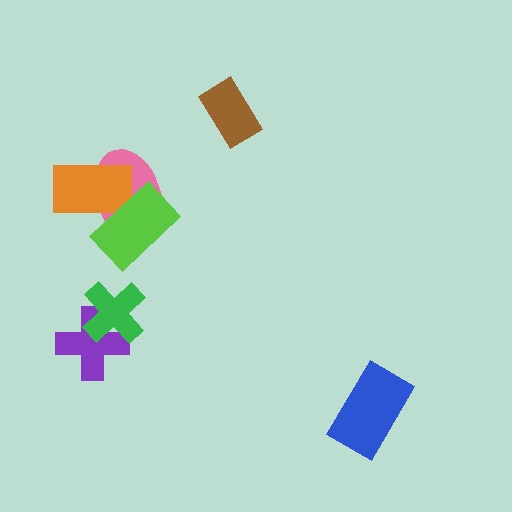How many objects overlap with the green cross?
1 object overlaps with the green cross.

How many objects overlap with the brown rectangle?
0 objects overlap with the brown rectangle.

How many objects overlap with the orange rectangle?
2 objects overlap with the orange rectangle.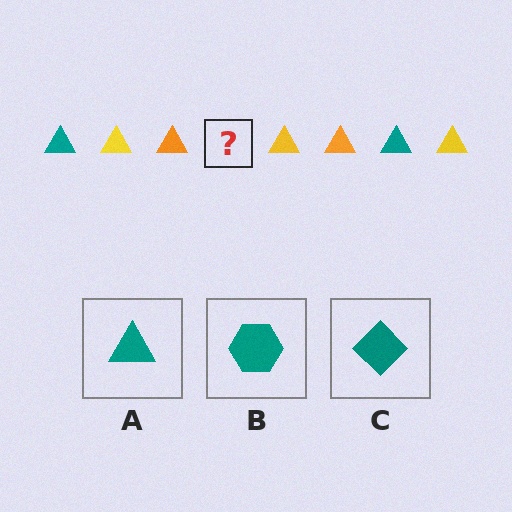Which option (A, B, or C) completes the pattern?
A.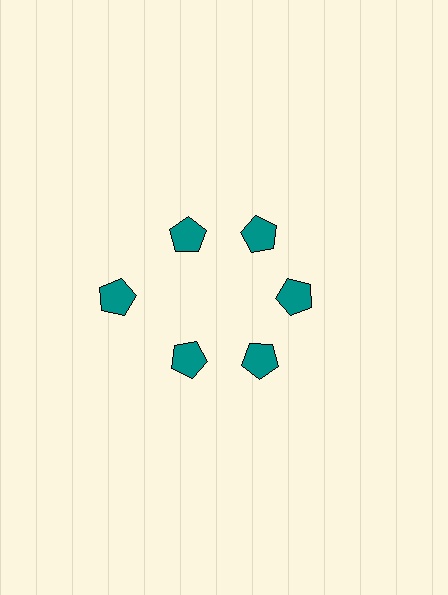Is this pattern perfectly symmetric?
No. The 6 teal pentagons are arranged in a ring, but one element near the 9 o'clock position is pushed outward from the center, breaking the 6-fold rotational symmetry.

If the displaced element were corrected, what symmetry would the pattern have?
It would have 6-fold rotational symmetry — the pattern would map onto itself every 60 degrees.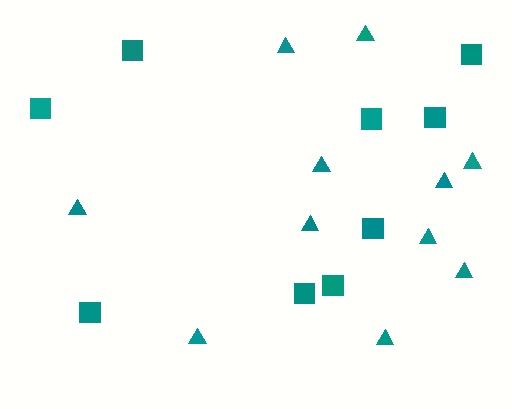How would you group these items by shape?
There are 2 groups: one group of squares (9) and one group of triangles (11).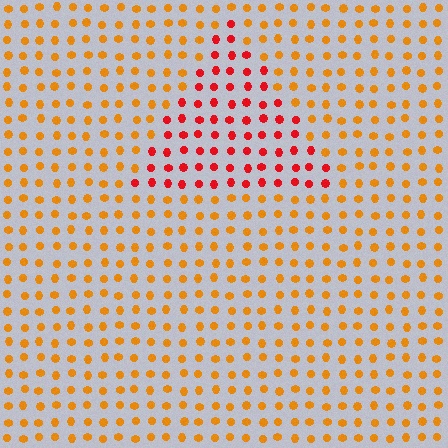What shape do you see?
I see a triangle.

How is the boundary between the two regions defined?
The boundary is defined purely by a slight shift in hue (about 38 degrees). Spacing, size, and orientation are identical on both sides.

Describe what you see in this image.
The image is filled with small orange elements in a uniform arrangement. A triangle-shaped region is visible where the elements are tinted to a slightly different hue, forming a subtle color boundary.